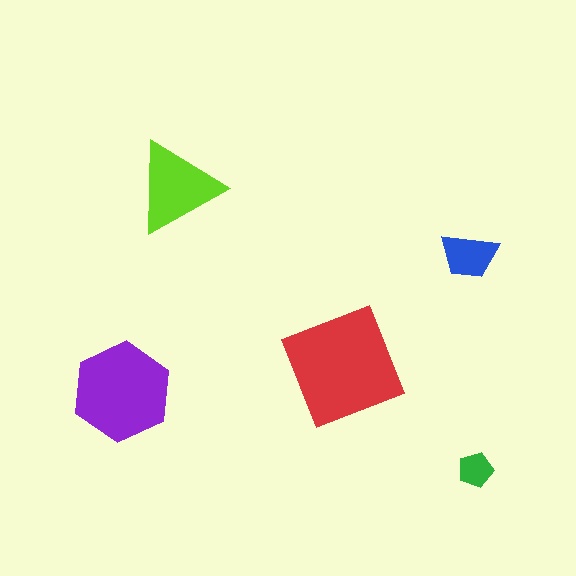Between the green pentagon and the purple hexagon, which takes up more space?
The purple hexagon.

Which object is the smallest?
The green pentagon.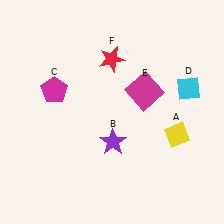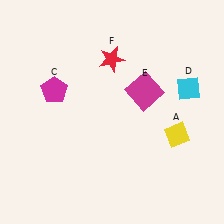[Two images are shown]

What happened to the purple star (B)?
The purple star (B) was removed in Image 2. It was in the bottom-right area of Image 1.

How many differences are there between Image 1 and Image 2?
There is 1 difference between the two images.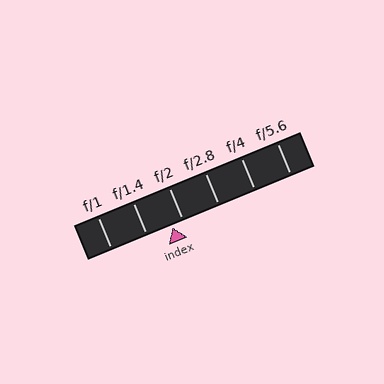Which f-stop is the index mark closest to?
The index mark is closest to f/2.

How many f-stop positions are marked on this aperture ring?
There are 6 f-stop positions marked.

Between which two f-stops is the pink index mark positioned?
The index mark is between f/1.4 and f/2.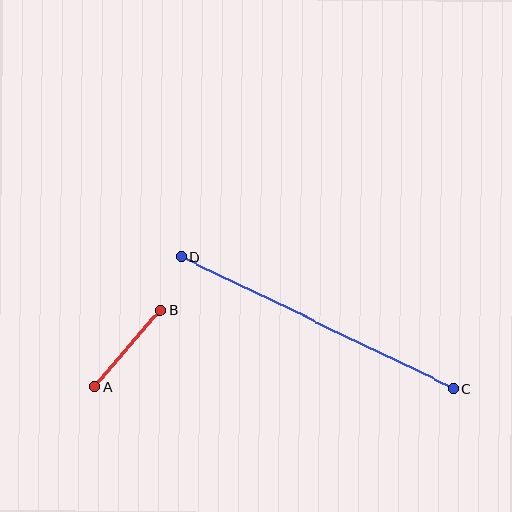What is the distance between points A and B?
The distance is approximately 101 pixels.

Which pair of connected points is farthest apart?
Points C and D are farthest apart.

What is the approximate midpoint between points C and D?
The midpoint is at approximately (317, 323) pixels.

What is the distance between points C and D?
The distance is approximately 302 pixels.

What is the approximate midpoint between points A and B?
The midpoint is at approximately (127, 348) pixels.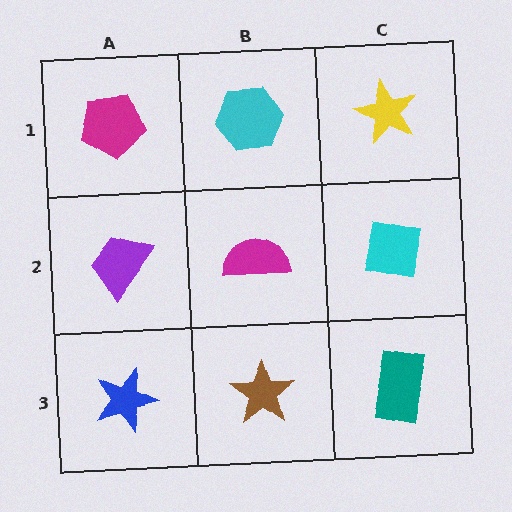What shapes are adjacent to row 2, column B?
A cyan hexagon (row 1, column B), a brown star (row 3, column B), a purple trapezoid (row 2, column A), a cyan square (row 2, column C).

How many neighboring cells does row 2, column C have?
3.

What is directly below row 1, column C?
A cyan square.